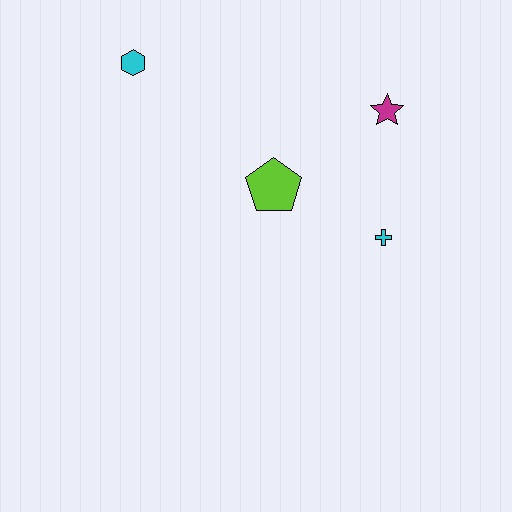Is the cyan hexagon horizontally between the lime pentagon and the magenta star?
No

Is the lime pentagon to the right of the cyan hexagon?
Yes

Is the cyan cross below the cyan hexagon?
Yes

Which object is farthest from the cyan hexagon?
The cyan cross is farthest from the cyan hexagon.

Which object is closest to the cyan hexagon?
The lime pentagon is closest to the cyan hexagon.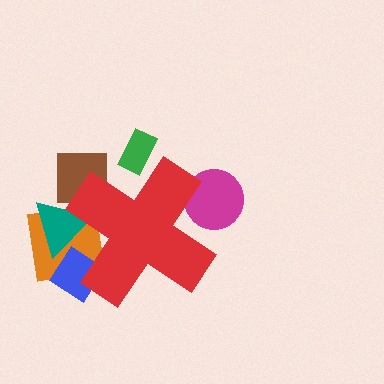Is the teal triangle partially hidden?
Yes, the teal triangle is partially hidden behind the red cross.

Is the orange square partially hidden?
Yes, the orange square is partially hidden behind the red cross.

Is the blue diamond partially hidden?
Yes, the blue diamond is partially hidden behind the red cross.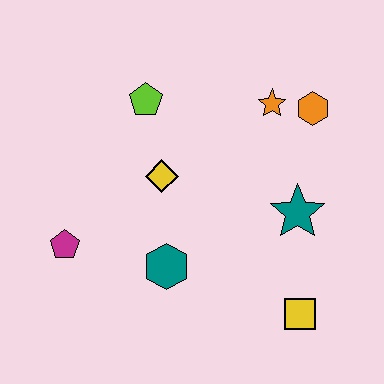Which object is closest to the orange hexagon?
The orange star is closest to the orange hexagon.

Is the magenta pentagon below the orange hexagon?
Yes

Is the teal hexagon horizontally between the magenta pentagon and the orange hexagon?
Yes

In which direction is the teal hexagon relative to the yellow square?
The teal hexagon is to the left of the yellow square.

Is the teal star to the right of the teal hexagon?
Yes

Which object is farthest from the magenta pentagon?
The orange hexagon is farthest from the magenta pentagon.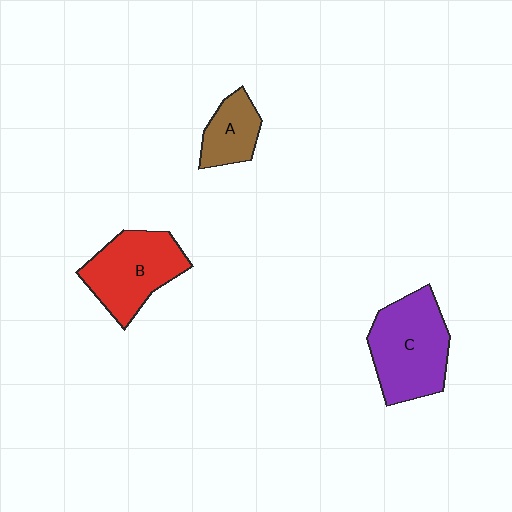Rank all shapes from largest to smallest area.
From largest to smallest: C (purple), B (red), A (brown).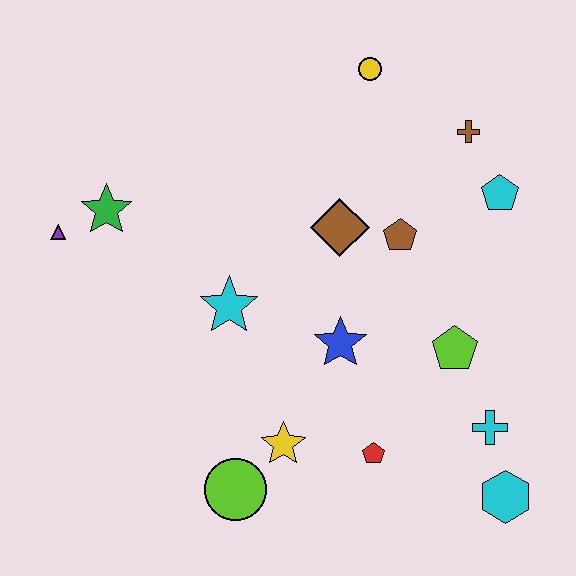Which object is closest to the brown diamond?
The brown pentagon is closest to the brown diamond.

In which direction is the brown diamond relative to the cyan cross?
The brown diamond is above the cyan cross.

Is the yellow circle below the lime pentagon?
No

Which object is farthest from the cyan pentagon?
The purple triangle is farthest from the cyan pentagon.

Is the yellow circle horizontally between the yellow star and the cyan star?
No